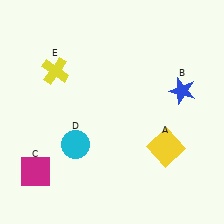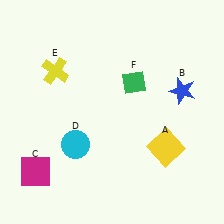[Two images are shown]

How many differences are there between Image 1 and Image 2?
There is 1 difference between the two images.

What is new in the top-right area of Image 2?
A green diamond (F) was added in the top-right area of Image 2.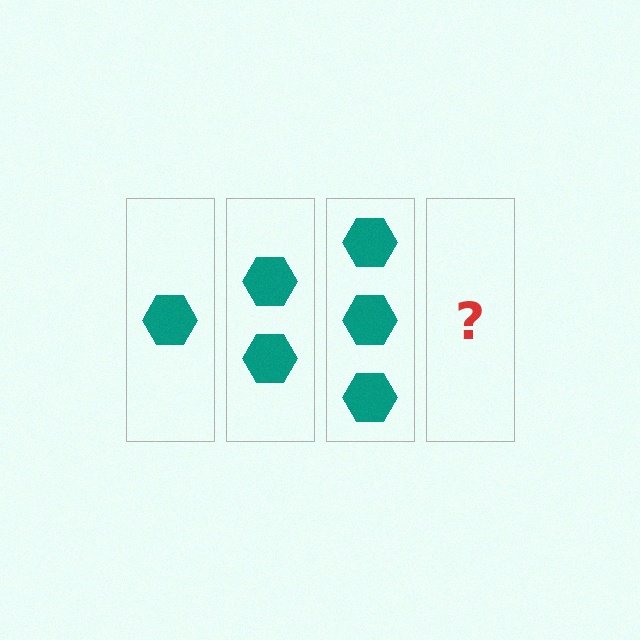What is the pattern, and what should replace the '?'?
The pattern is that each step adds one more hexagon. The '?' should be 4 hexagons.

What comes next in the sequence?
The next element should be 4 hexagons.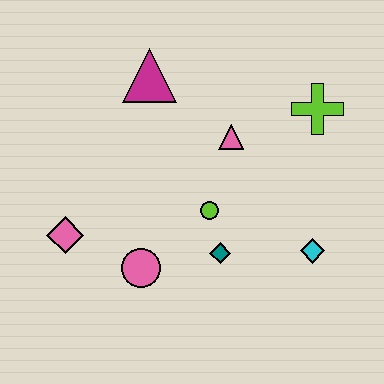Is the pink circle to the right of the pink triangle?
No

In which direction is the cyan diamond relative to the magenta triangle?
The cyan diamond is below the magenta triangle.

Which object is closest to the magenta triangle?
The pink triangle is closest to the magenta triangle.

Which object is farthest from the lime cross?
The pink diamond is farthest from the lime cross.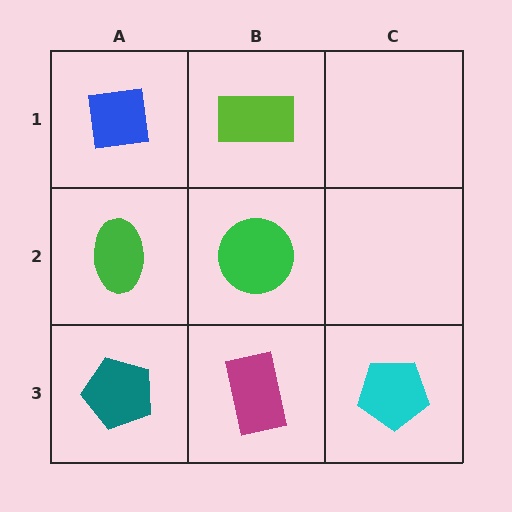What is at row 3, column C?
A cyan pentagon.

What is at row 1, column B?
A lime rectangle.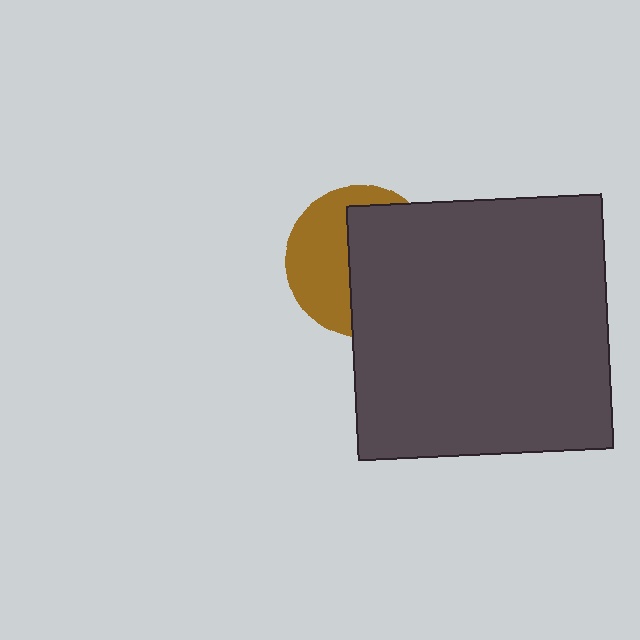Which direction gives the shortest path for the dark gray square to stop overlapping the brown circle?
Moving right gives the shortest separation.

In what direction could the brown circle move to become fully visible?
The brown circle could move left. That would shift it out from behind the dark gray square entirely.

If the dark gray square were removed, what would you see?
You would see the complete brown circle.